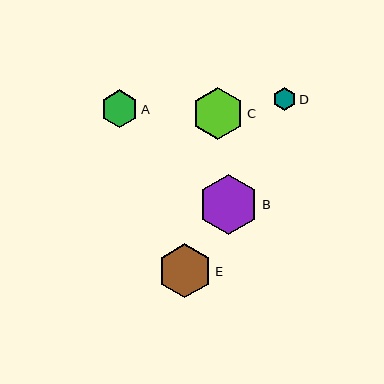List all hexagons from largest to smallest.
From largest to smallest: B, E, C, A, D.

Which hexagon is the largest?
Hexagon B is the largest with a size of approximately 61 pixels.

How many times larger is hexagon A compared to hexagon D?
Hexagon A is approximately 1.6 times the size of hexagon D.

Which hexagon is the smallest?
Hexagon D is the smallest with a size of approximately 23 pixels.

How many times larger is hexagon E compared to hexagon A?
Hexagon E is approximately 1.4 times the size of hexagon A.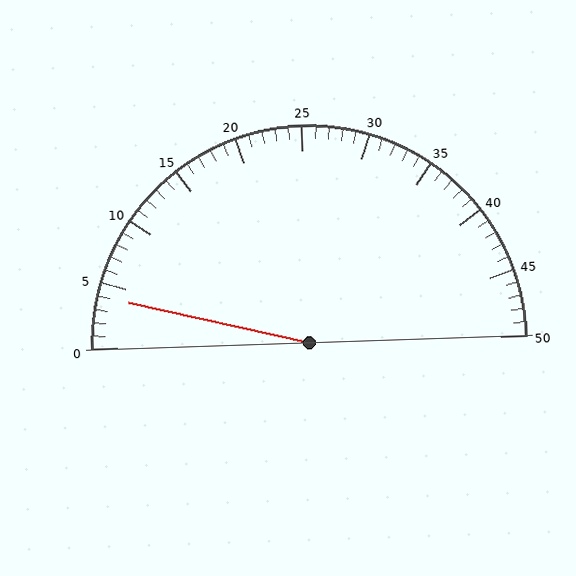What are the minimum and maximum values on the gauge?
The gauge ranges from 0 to 50.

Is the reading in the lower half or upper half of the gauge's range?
The reading is in the lower half of the range (0 to 50).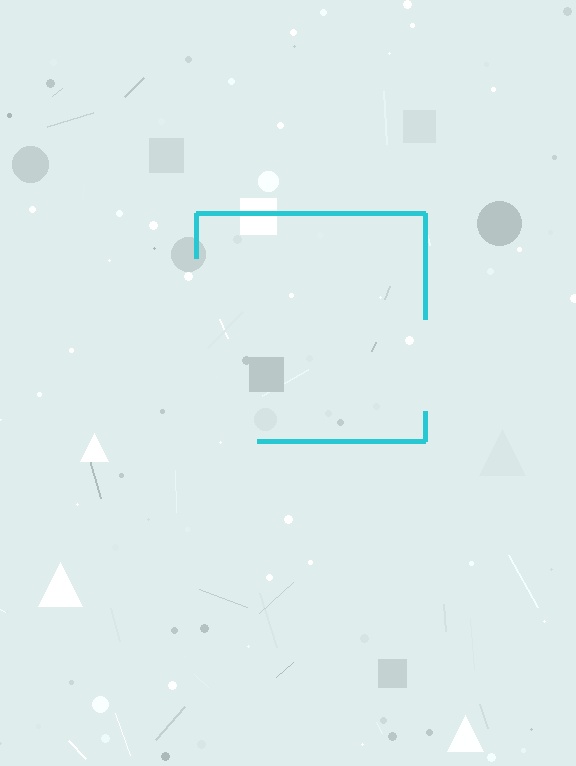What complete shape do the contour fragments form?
The contour fragments form a square.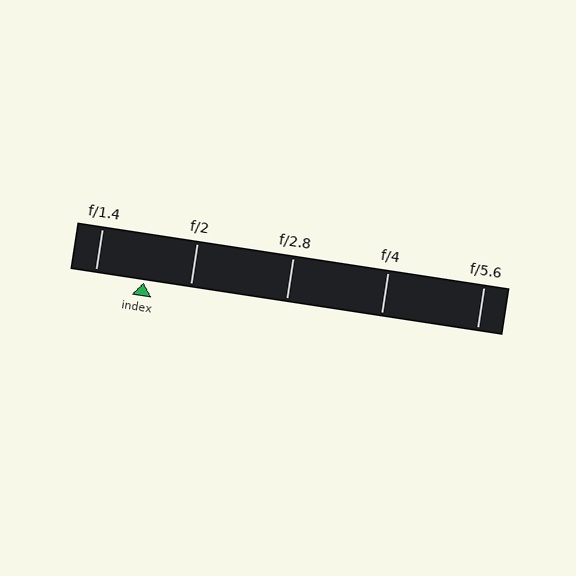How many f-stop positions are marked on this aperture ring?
There are 5 f-stop positions marked.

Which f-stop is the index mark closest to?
The index mark is closest to f/2.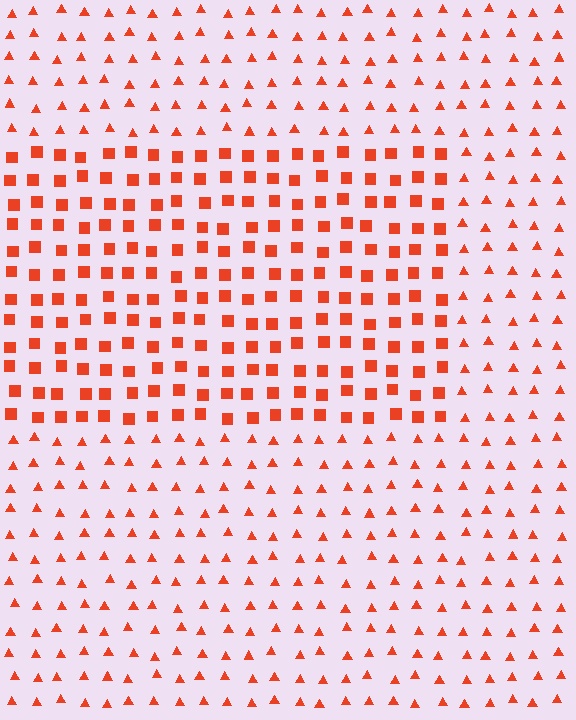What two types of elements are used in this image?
The image uses squares inside the rectangle region and triangles outside it.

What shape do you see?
I see a rectangle.